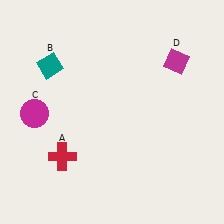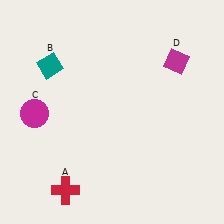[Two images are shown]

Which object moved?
The red cross (A) moved down.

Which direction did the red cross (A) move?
The red cross (A) moved down.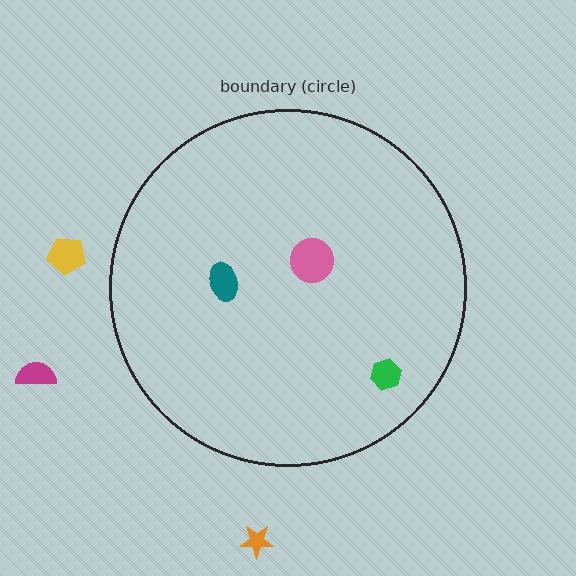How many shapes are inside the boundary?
3 inside, 3 outside.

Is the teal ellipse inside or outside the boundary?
Inside.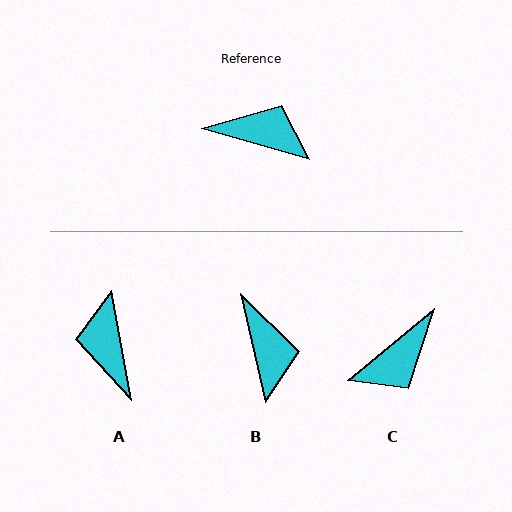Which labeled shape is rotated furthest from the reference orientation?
C, about 124 degrees away.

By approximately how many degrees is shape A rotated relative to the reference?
Approximately 116 degrees counter-clockwise.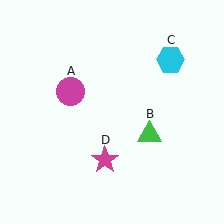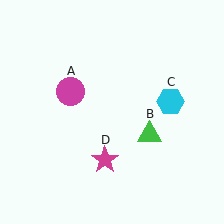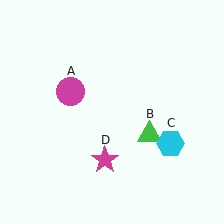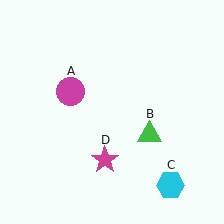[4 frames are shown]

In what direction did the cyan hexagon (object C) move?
The cyan hexagon (object C) moved down.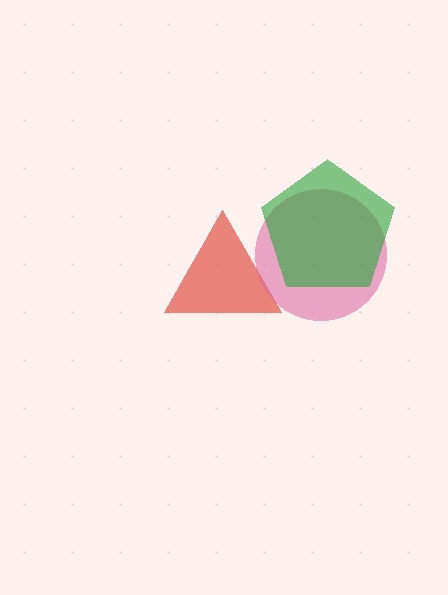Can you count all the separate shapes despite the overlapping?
Yes, there are 3 separate shapes.